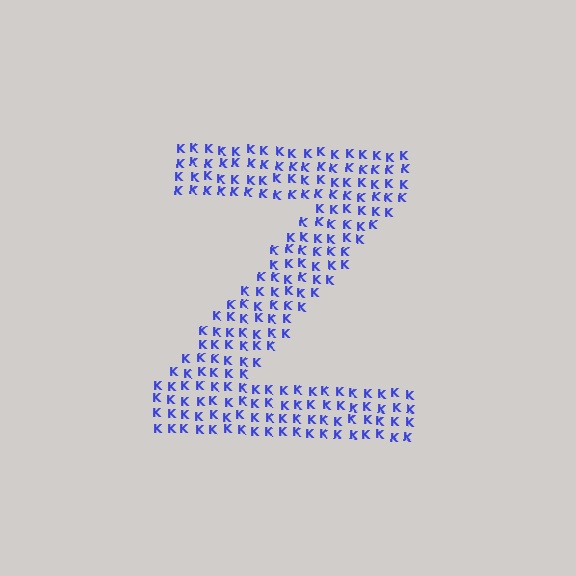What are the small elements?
The small elements are letter K's.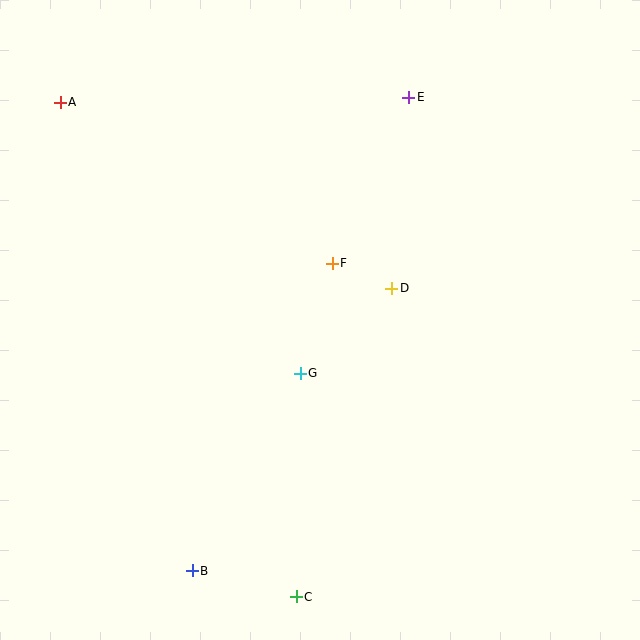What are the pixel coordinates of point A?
Point A is at (60, 102).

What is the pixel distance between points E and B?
The distance between E and B is 521 pixels.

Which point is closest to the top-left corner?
Point A is closest to the top-left corner.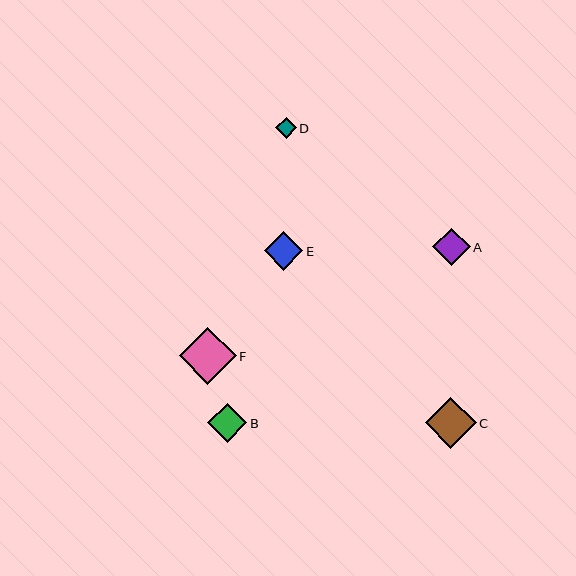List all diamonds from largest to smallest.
From largest to smallest: F, C, B, E, A, D.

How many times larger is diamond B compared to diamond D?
Diamond B is approximately 1.9 times the size of diamond D.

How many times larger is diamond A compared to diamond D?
Diamond A is approximately 1.9 times the size of diamond D.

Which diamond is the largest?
Diamond F is the largest with a size of approximately 57 pixels.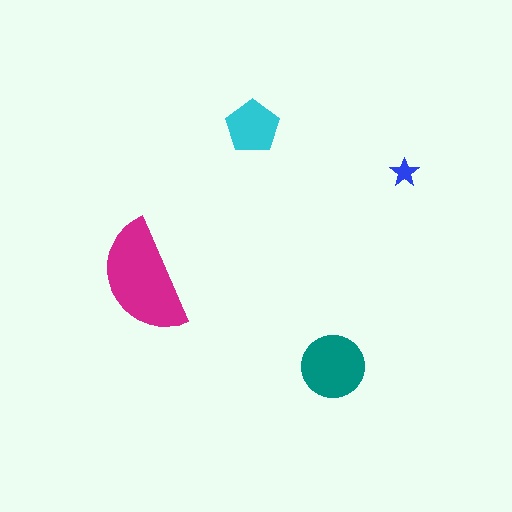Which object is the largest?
The magenta semicircle.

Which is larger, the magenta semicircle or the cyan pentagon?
The magenta semicircle.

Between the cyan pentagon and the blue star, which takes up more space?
The cyan pentagon.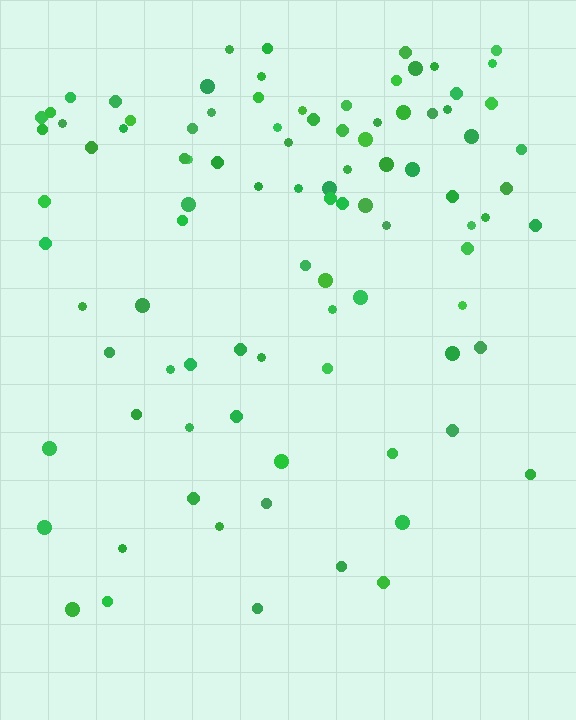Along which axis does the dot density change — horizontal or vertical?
Vertical.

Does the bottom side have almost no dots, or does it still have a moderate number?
Still a moderate number, just noticeably fewer than the top.